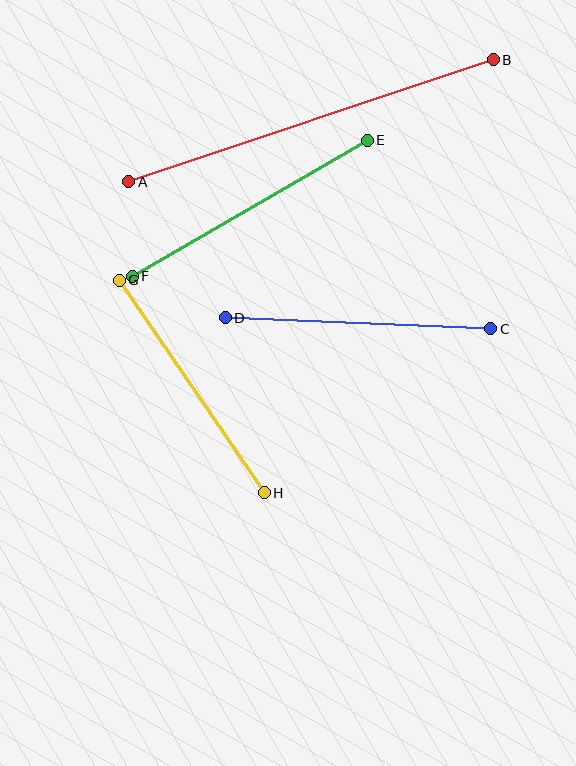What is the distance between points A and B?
The distance is approximately 384 pixels.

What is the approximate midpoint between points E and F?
The midpoint is at approximately (250, 208) pixels.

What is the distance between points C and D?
The distance is approximately 266 pixels.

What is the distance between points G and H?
The distance is approximately 257 pixels.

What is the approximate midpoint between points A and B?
The midpoint is at approximately (311, 121) pixels.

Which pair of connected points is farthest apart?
Points A and B are farthest apart.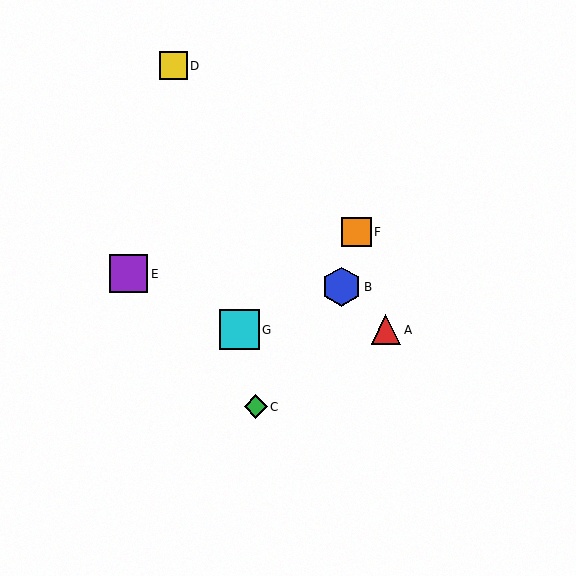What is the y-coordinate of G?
Object G is at y≈330.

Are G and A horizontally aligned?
Yes, both are at y≈330.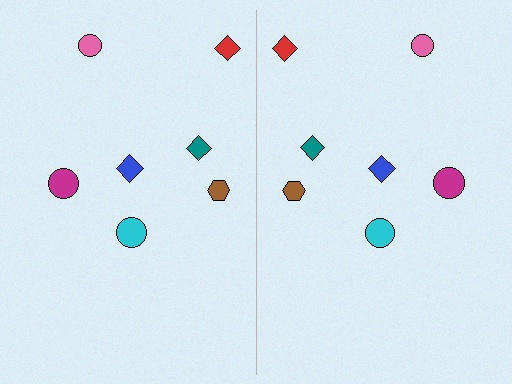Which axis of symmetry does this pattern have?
The pattern has a vertical axis of symmetry running through the center of the image.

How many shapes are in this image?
There are 14 shapes in this image.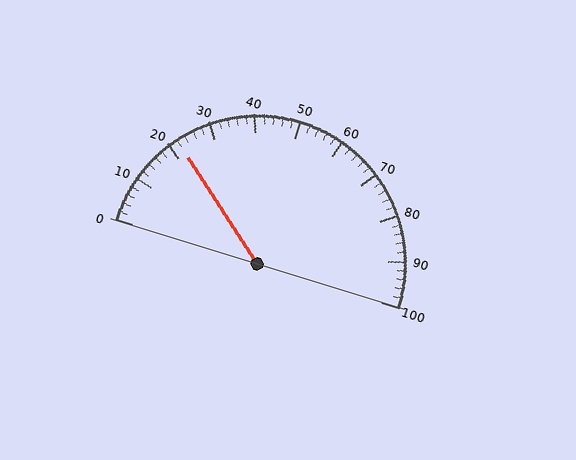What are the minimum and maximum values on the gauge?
The gauge ranges from 0 to 100.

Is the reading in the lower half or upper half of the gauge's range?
The reading is in the lower half of the range (0 to 100).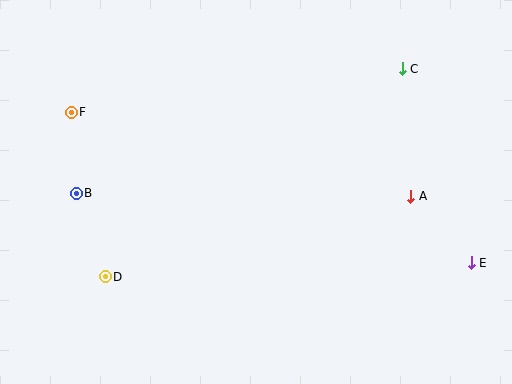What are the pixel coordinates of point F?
Point F is at (71, 112).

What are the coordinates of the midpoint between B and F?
The midpoint between B and F is at (74, 153).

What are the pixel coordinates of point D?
Point D is at (105, 277).